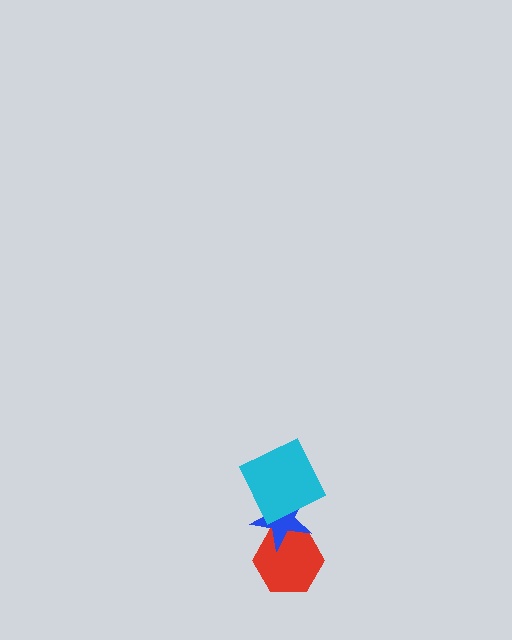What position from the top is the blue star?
The blue star is 2nd from the top.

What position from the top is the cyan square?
The cyan square is 1st from the top.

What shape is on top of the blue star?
The cyan square is on top of the blue star.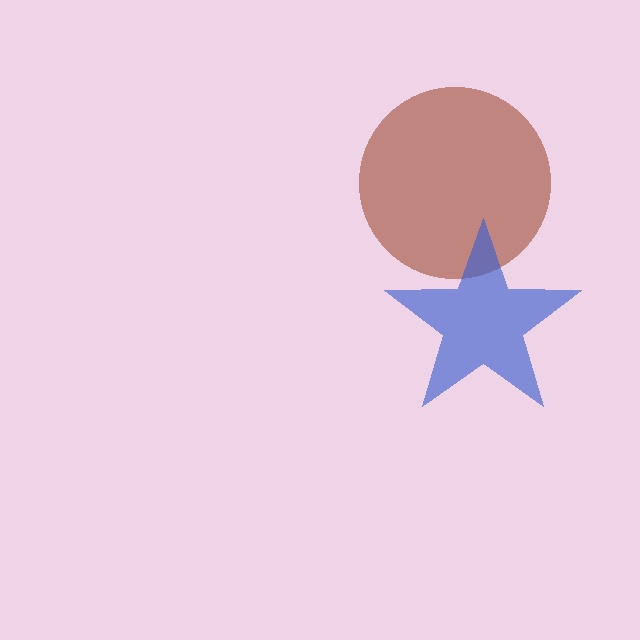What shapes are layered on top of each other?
The layered shapes are: a brown circle, a blue star.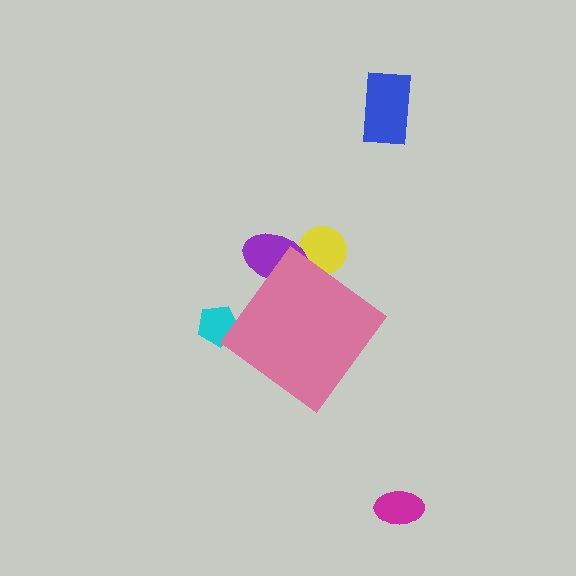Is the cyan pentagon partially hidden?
Yes, the cyan pentagon is partially hidden behind the pink diamond.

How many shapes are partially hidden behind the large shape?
3 shapes are partially hidden.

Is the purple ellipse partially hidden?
Yes, the purple ellipse is partially hidden behind the pink diamond.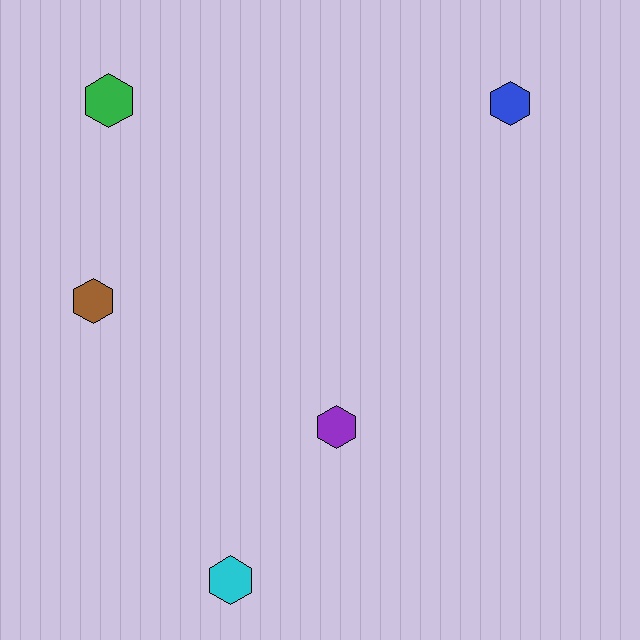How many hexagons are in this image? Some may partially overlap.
There are 5 hexagons.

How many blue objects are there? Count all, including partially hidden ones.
There is 1 blue object.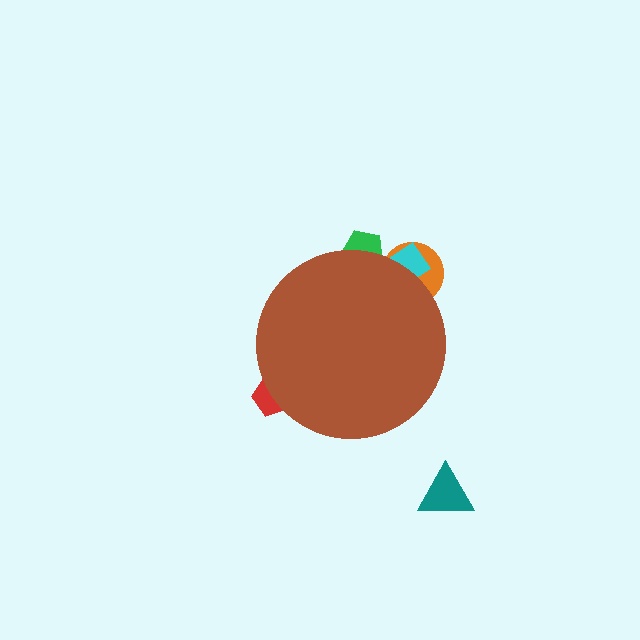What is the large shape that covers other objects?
A brown circle.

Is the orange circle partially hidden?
Yes, the orange circle is partially hidden behind the brown circle.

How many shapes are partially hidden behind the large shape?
4 shapes are partially hidden.